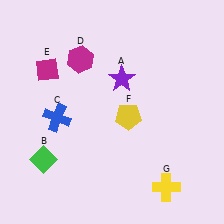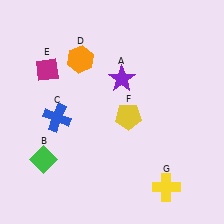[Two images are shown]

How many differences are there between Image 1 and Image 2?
There is 1 difference between the two images.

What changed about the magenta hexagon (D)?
In Image 1, D is magenta. In Image 2, it changed to orange.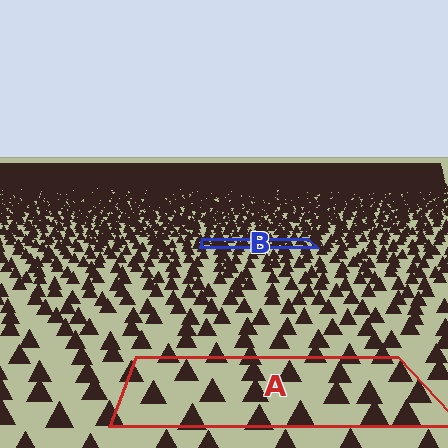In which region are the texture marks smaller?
The texture marks are smaller in region B, because it is farther away.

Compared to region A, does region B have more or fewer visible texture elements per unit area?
Region B has more texture elements per unit area — they are packed more densely because it is farther away.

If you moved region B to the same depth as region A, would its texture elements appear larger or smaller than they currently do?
They would appear larger. At a closer depth, the same texture elements are projected at a bigger on-screen size.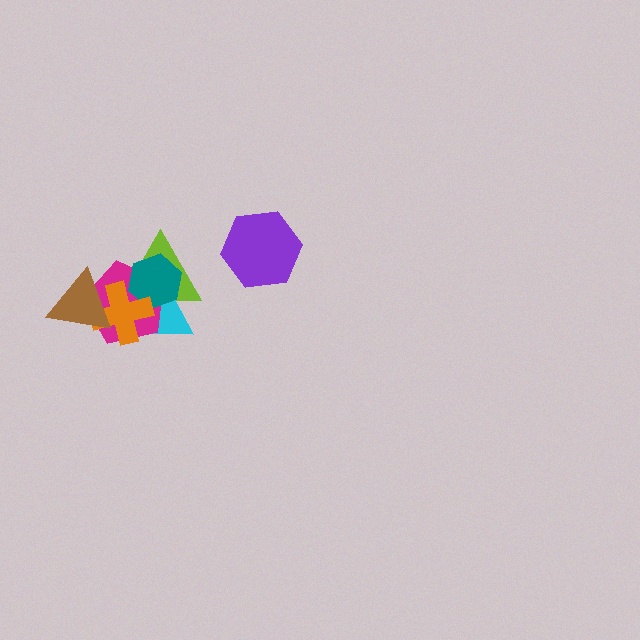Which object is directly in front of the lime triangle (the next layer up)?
The cyan triangle is directly in front of the lime triangle.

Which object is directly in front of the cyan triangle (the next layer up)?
The magenta pentagon is directly in front of the cyan triangle.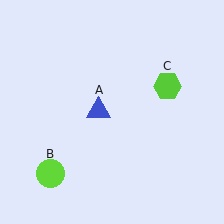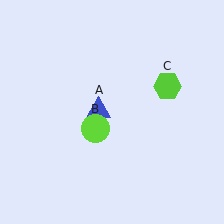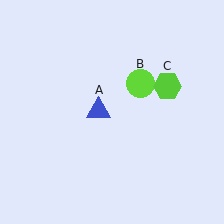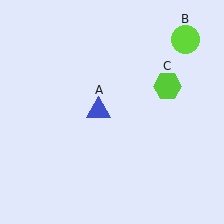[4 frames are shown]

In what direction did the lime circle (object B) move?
The lime circle (object B) moved up and to the right.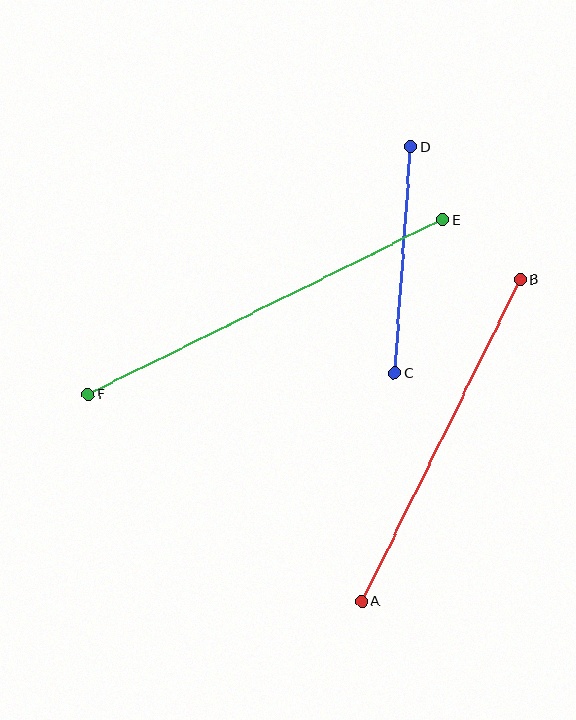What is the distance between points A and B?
The distance is approximately 359 pixels.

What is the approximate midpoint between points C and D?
The midpoint is at approximately (403, 260) pixels.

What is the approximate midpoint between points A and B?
The midpoint is at approximately (441, 440) pixels.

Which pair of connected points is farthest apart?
Points E and F are farthest apart.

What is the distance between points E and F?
The distance is approximately 395 pixels.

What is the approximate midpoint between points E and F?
The midpoint is at approximately (266, 307) pixels.